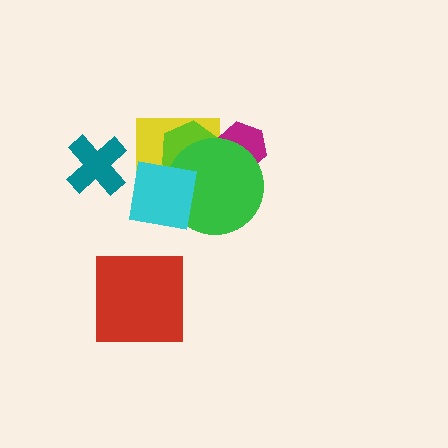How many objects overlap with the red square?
0 objects overlap with the red square.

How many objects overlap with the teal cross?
0 objects overlap with the teal cross.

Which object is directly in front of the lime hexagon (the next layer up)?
The green circle is directly in front of the lime hexagon.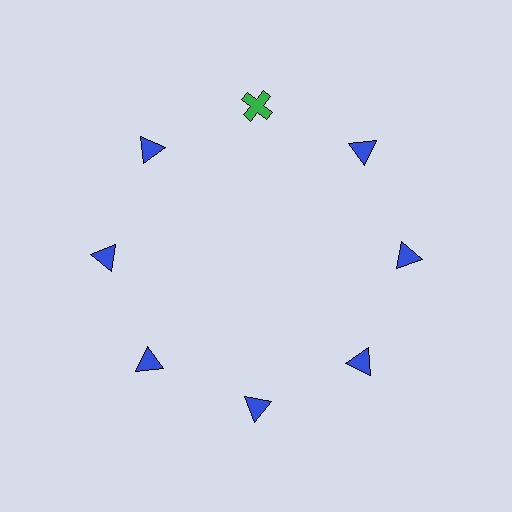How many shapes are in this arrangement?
There are 8 shapes arranged in a ring pattern.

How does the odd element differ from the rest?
It differs in both color (green instead of blue) and shape (cross instead of triangle).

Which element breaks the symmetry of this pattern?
The green cross at roughly the 12 o'clock position breaks the symmetry. All other shapes are blue triangles.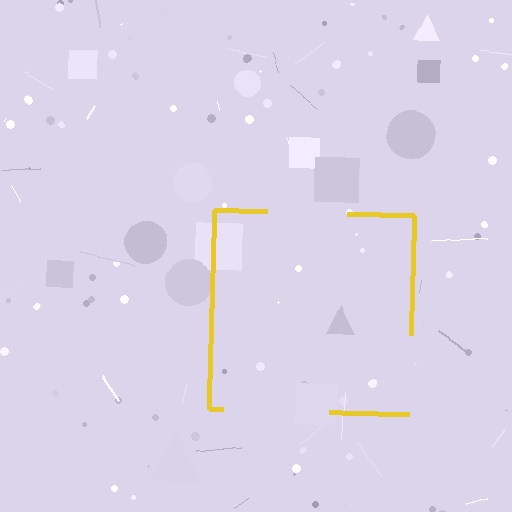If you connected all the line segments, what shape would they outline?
They would outline a square.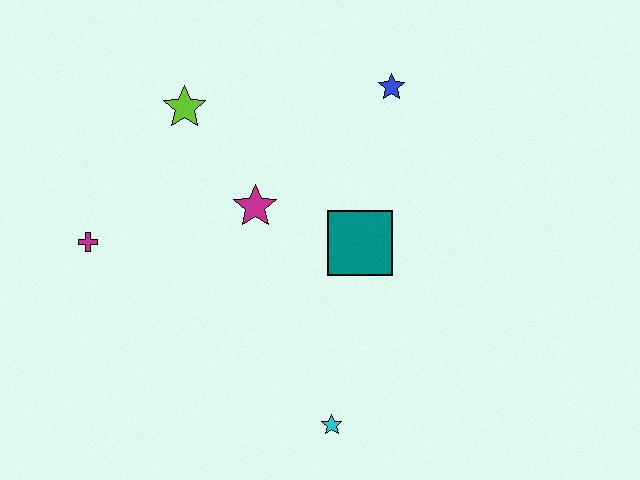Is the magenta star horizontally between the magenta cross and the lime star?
No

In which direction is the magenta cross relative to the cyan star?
The magenta cross is to the left of the cyan star.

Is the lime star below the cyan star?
No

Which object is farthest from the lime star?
The cyan star is farthest from the lime star.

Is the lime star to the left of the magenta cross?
No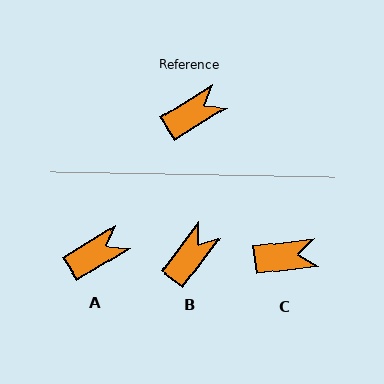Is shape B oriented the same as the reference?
No, it is off by about 21 degrees.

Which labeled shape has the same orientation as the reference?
A.